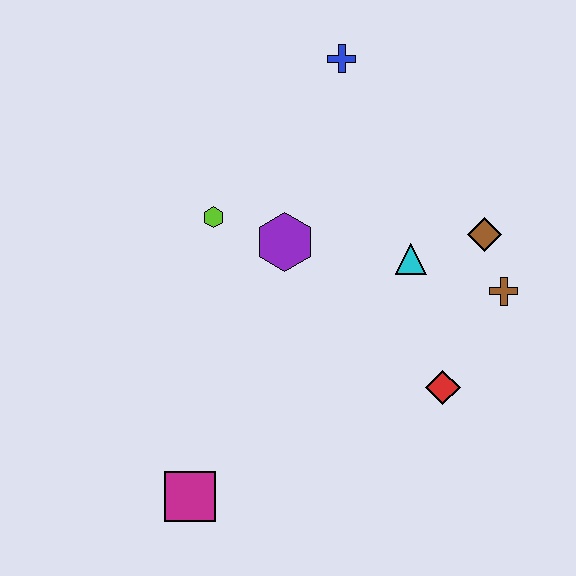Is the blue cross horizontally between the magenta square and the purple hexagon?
No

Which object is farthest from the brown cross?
The magenta square is farthest from the brown cross.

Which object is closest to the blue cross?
The purple hexagon is closest to the blue cross.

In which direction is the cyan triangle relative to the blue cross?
The cyan triangle is below the blue cross.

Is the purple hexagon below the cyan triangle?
No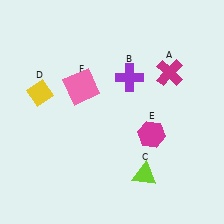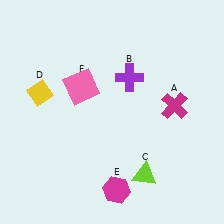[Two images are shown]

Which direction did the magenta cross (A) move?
The magenta cross (A) moved down.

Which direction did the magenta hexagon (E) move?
The magenta hexagon (E) moved down.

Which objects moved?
The objects that moved are: the magenta cross (A), the magenta hexagon (E).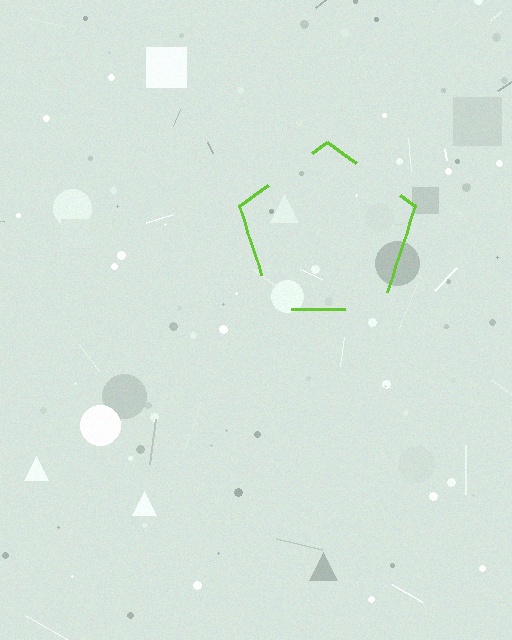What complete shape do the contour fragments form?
The contour fragments form a pentagon.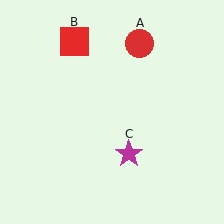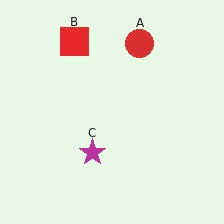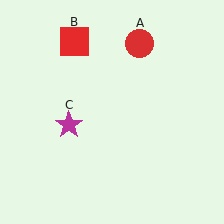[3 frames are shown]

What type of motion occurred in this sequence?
The magenta star (object C) rotated clockwise around the center of the scene.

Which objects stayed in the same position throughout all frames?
Red circle (object A) and red square (object B) remained stationary.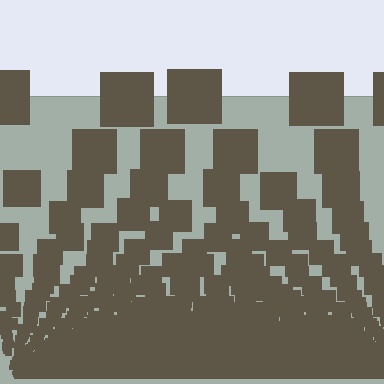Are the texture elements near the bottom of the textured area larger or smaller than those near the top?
Smaller. The gradient is inverted — elements near the bottom are smaller and denser.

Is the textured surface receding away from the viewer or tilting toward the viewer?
The surface appears to tilt toward the viewer. Texture elements get larger and sparser toward the top.